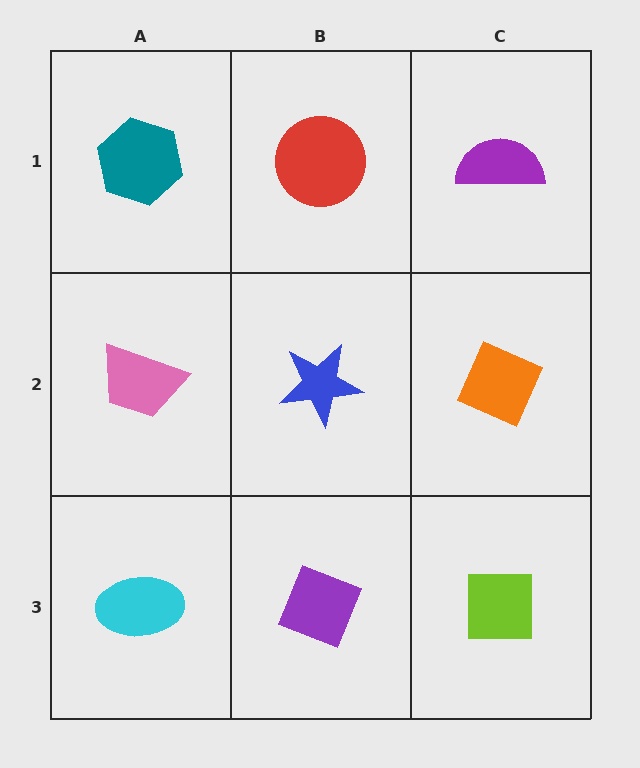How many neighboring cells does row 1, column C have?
2.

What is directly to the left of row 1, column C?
A red circle.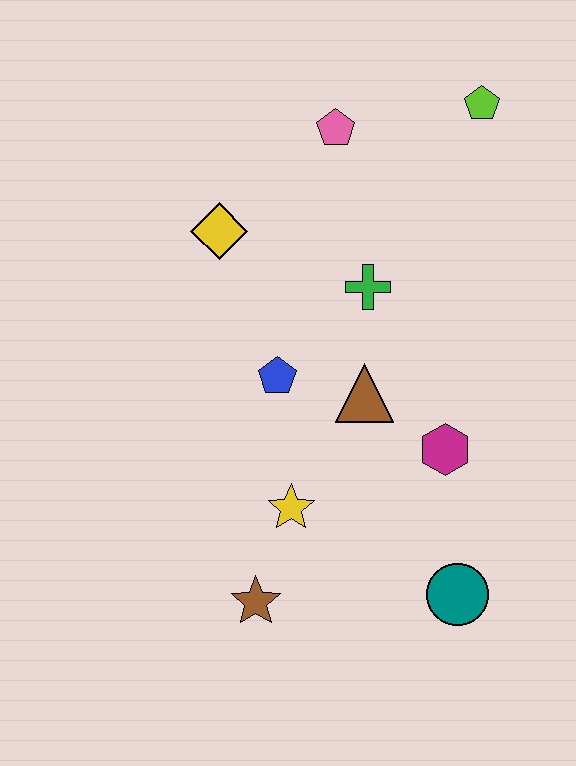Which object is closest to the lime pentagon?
The pink pentagon is closest to the lime pentagon.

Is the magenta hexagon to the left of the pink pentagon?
No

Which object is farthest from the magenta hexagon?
The lime pentagon is farthest from the magenta hexagon.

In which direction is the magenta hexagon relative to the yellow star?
The magenta hexagon is to the right of the yellow star.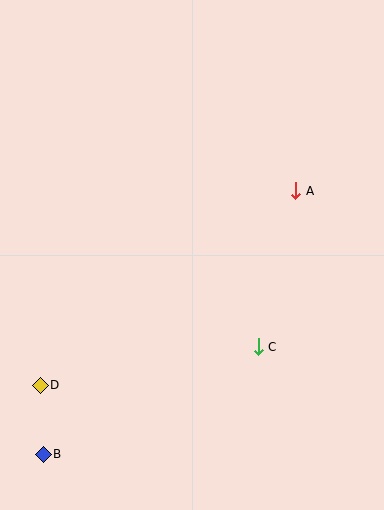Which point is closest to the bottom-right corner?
Point C is closest to the bottom-right corner.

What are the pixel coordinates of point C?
Point C is at (258, 347).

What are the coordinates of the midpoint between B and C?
The midpoint between B and C is at (151, 400).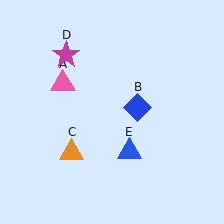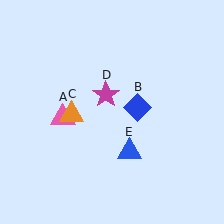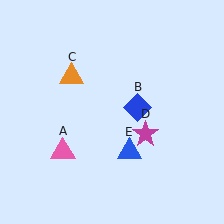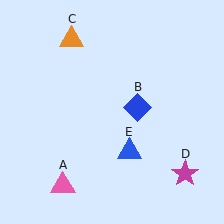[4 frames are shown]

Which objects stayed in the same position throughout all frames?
Blue diamond (object B) and blue triangle (object E) remained stationary.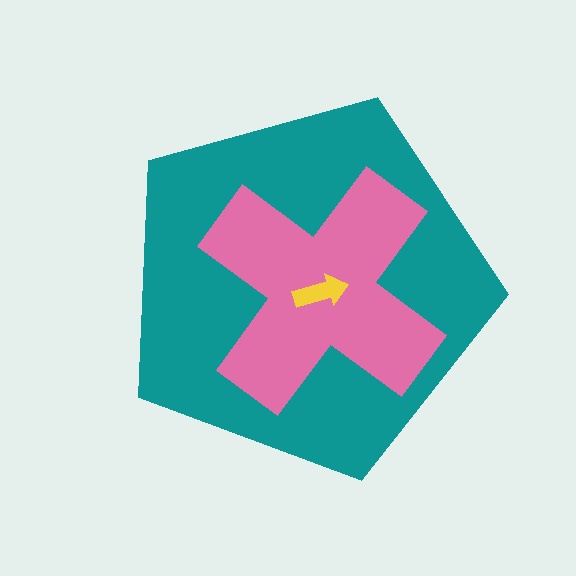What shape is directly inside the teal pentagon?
The pink cross.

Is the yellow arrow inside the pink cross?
Yes.